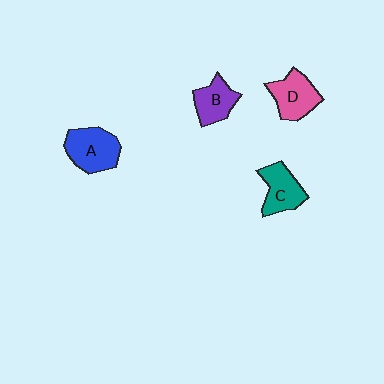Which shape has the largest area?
Shape A (blue).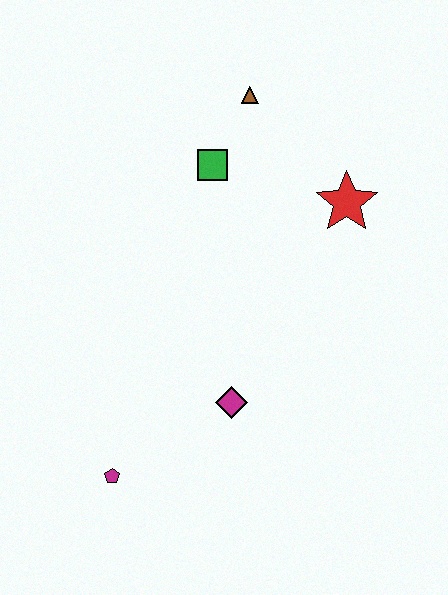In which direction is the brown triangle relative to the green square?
The brown triangle is above the green square.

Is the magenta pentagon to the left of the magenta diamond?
Yes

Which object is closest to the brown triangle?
The green square is closest to the brown triangle.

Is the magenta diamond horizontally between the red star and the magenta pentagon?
Yes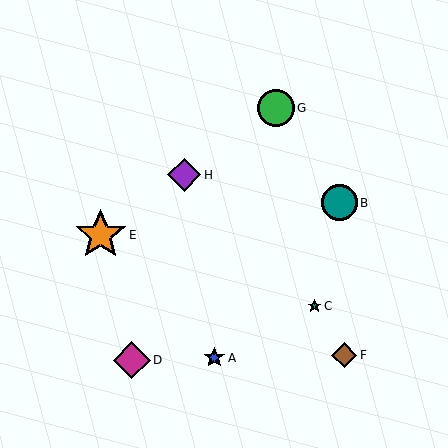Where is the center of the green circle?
The center of the green circle is at (276, 108).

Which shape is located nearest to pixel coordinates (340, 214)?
The teal circle (labeled B) at (339, 203) is nearest to that location.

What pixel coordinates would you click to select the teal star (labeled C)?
Click at (314, 306) to select the teal star C.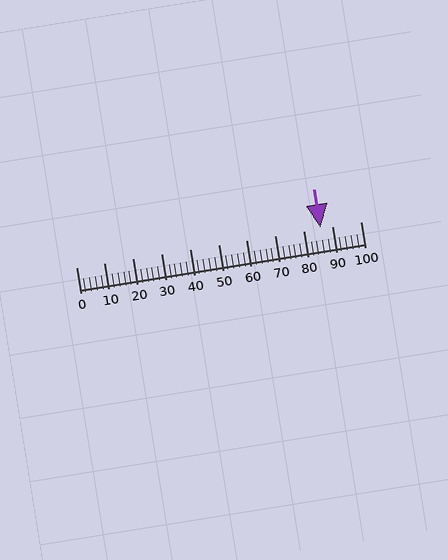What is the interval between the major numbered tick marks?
The major tick marks are spaced 10 units apart.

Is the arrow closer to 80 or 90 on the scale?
The arrow is closer to 90.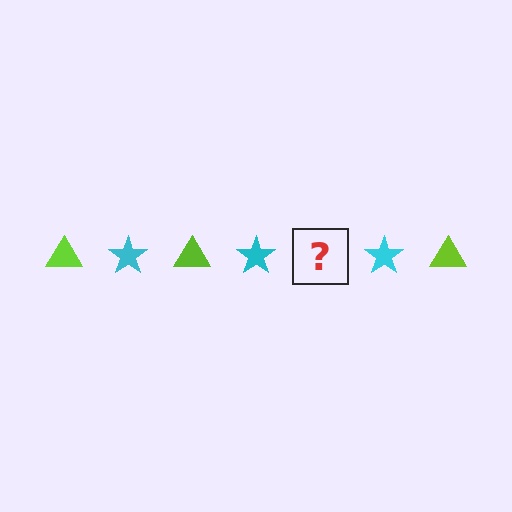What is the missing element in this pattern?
The missing element is a lime triangle.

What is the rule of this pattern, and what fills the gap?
The rule is that the pattern alternates between lime triangle and cyan star. The gap should be filled with a lime triangle.